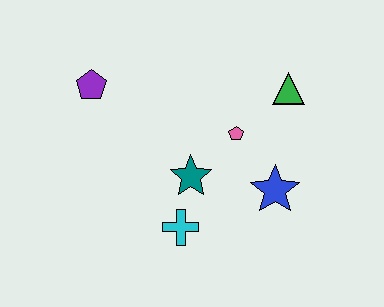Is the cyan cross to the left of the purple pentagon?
No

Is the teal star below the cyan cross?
No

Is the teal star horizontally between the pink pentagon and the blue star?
No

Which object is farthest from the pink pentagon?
The purple pentagon is farthest from the pink pentagon.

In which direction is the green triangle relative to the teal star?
The green triangle is to the right of the teal star.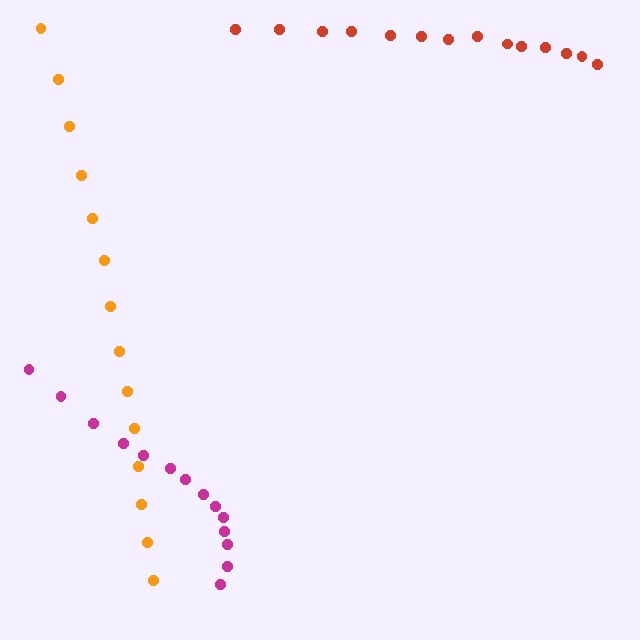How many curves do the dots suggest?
There are 3 distinct paths.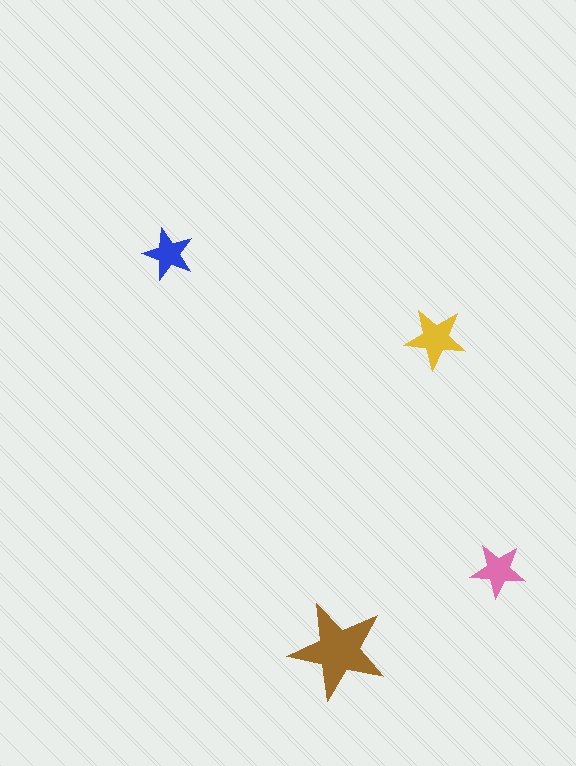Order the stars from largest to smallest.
the brown one, the yellow one, the pink one, the blue one.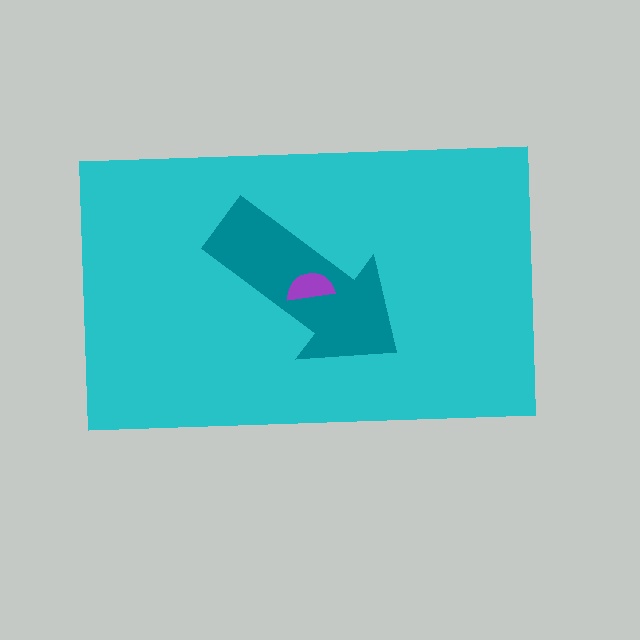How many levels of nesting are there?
3.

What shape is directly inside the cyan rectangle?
The teal arrow.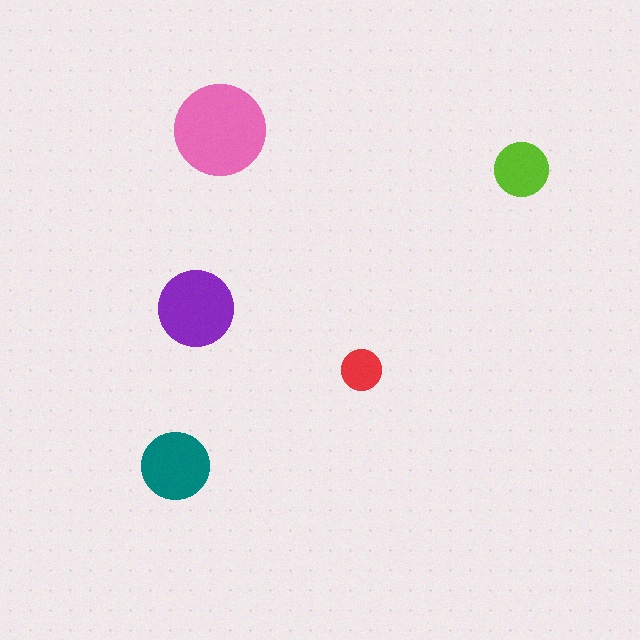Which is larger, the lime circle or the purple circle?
The purple one.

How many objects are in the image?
There are 5 objects in the image.